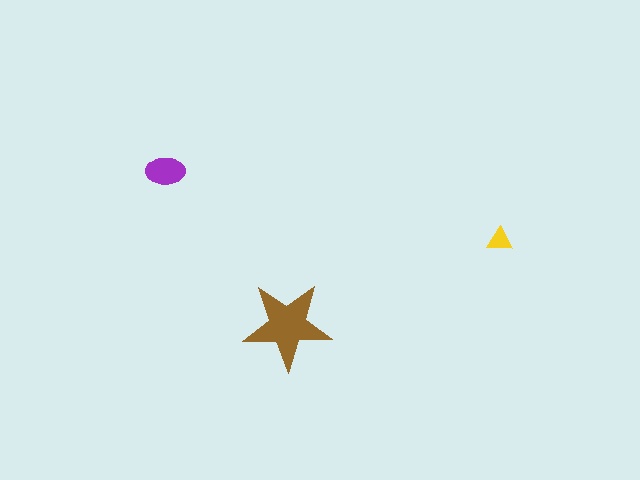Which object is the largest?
The brown star.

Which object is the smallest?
The yellow triangle.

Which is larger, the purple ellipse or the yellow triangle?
The purple ellipse.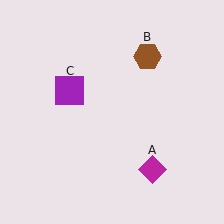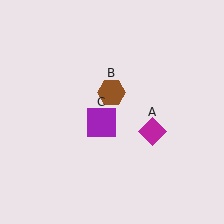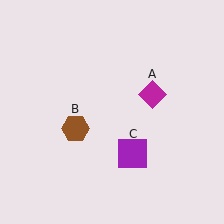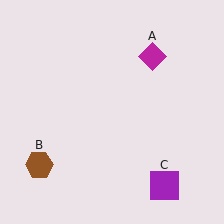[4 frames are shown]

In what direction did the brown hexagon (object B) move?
The brown hexagon (object B) moved down and to the left.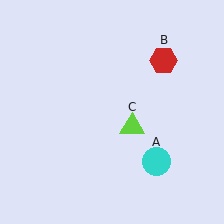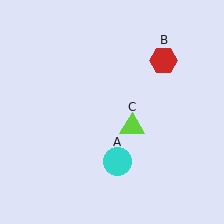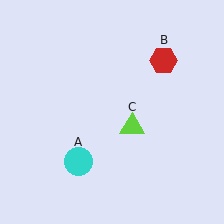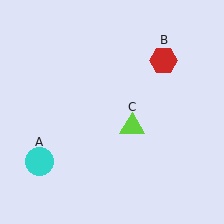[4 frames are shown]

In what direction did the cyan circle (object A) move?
The cyan circle (object A) moved left.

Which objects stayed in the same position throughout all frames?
Red hexagon (object B) and lime triangle (object C) remained stationary.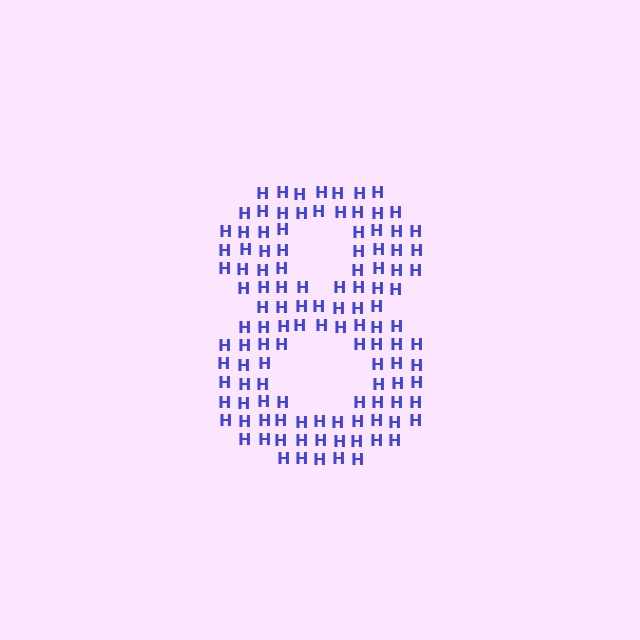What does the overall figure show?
The overall figure shows the digit 8.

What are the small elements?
The small elements are letter H's.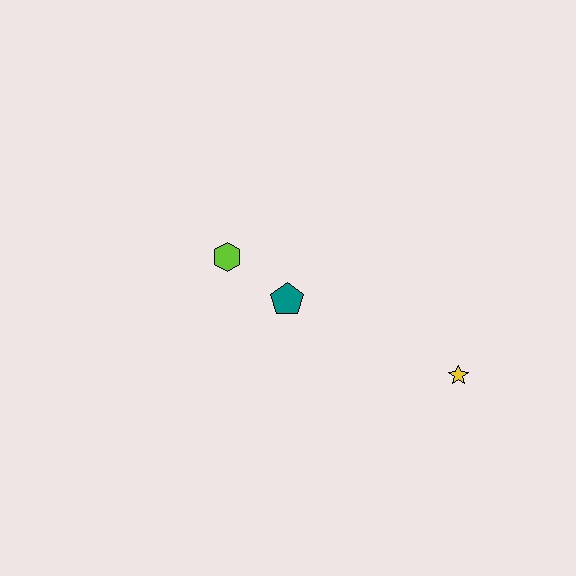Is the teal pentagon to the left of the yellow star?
Yes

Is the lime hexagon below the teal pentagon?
No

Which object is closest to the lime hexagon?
The teal pentagon is closest to the lime hexagon.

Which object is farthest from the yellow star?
The lime hexagon is farthest from the yellow star.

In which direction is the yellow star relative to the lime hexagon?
The yellow star is to the right of the lime hexagon.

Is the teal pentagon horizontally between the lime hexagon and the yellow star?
Yes